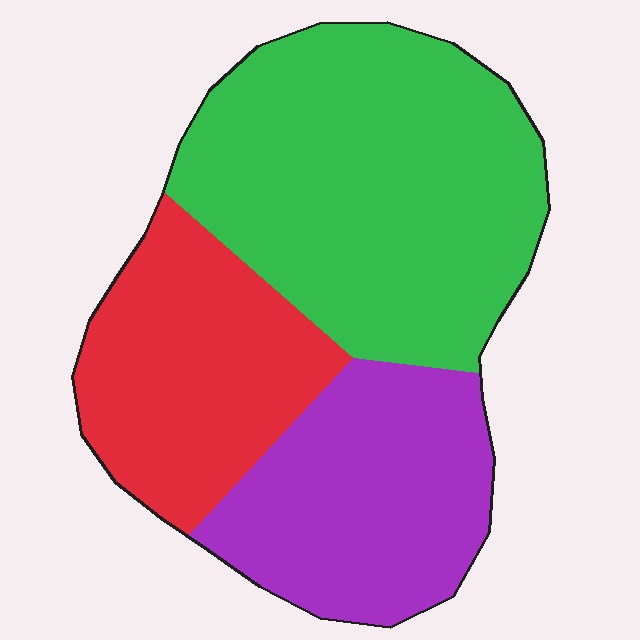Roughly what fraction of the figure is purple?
Purple takes up between a sixth and a third of the figure.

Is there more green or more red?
Green.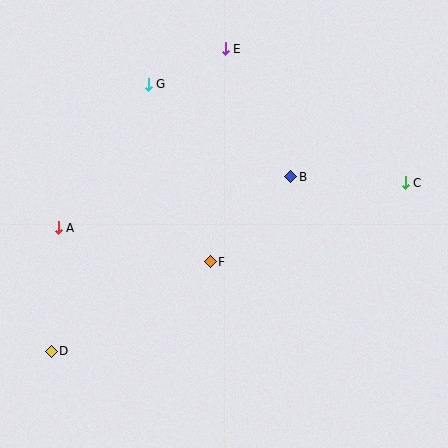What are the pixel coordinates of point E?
Point E is at (225, 49).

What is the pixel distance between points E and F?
The distance between E and F is 214 pixels.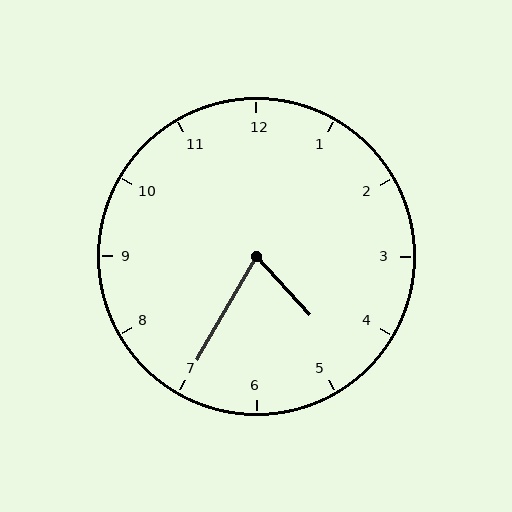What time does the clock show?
4:35.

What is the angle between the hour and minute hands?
Approximately 72 degrees.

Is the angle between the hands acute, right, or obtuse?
It is acute.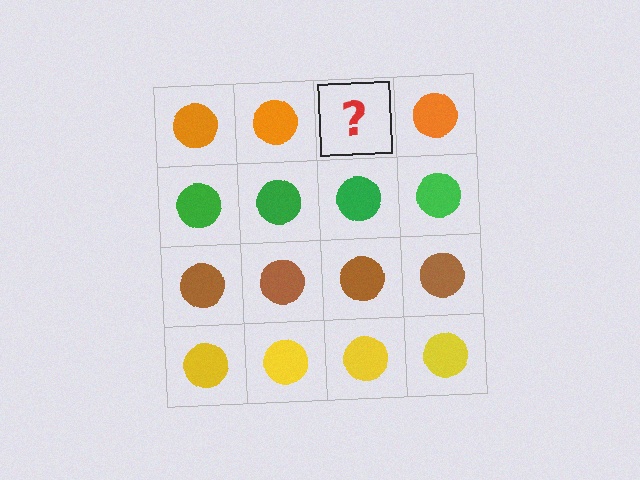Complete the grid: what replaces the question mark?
The question mark should be replaced with an orange circle.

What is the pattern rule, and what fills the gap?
The rule is that each row has a consistent color. The gap should be filled with an orange circle.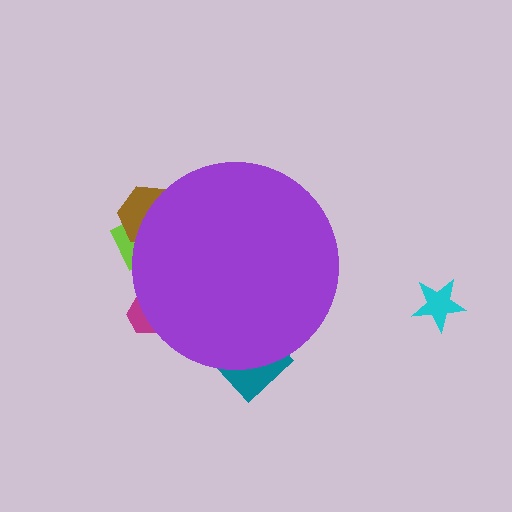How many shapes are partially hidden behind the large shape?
4 shapes are partially hidden.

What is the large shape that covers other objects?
A purple circle.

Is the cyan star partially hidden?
No, the cyan star is fully visible.